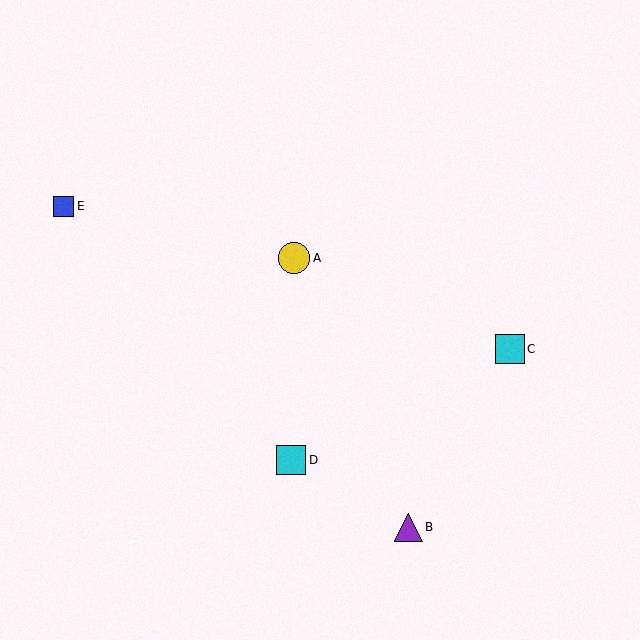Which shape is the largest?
The yellow circle (labeled A) is the largest.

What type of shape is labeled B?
Shape B is a purple triangle.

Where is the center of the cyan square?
The center of the cyan square is at (510, 349).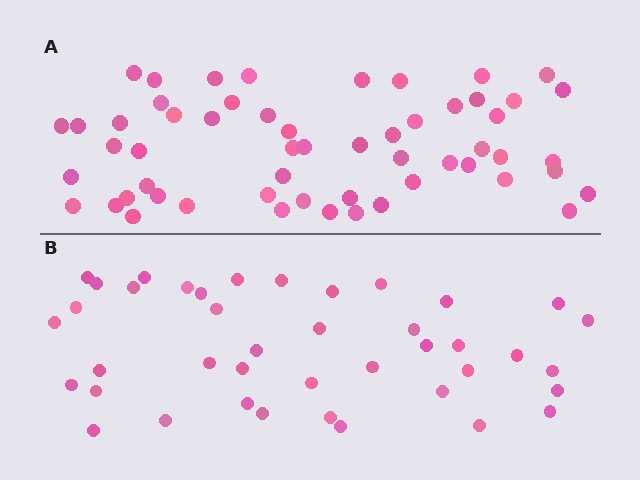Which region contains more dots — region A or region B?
Region A (the top region) has more dots.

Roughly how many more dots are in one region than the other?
Region A has approximately 15 more dots than region B.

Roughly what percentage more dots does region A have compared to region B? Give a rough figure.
About 35% more.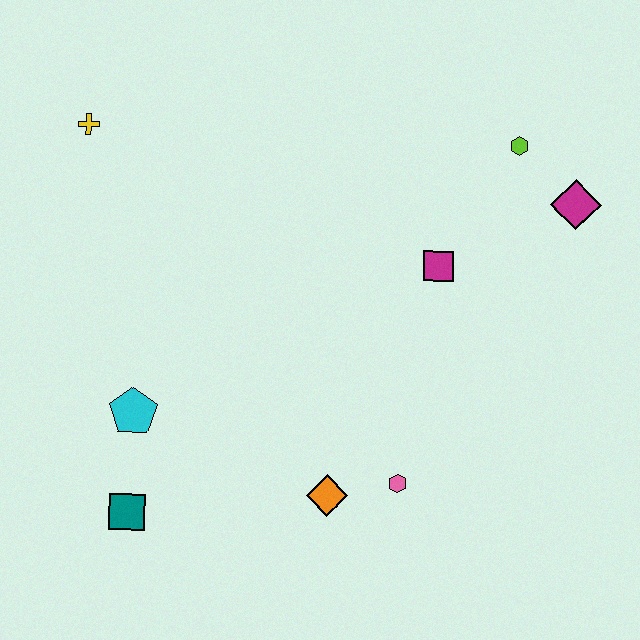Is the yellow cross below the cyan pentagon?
No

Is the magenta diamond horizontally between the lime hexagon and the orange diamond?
No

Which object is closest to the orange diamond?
The pink hexagon is closest to the orange diamond.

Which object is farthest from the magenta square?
The teal square is farthest from the magenta square.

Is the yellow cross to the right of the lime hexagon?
No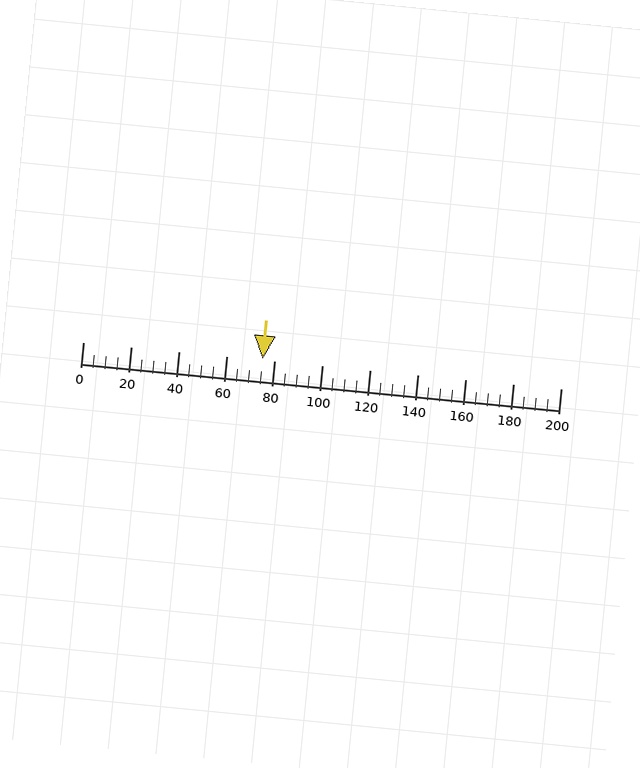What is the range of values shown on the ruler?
The ruler shows values from 0 to 200.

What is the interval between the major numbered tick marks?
The major tick marks are spaced 20 units apart.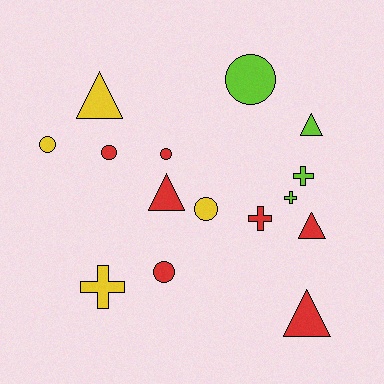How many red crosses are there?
There is 1 red cross.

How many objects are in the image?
There are 15 objects.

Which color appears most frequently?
Red, with 7 objects.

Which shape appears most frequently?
Circle, with 6 objects.